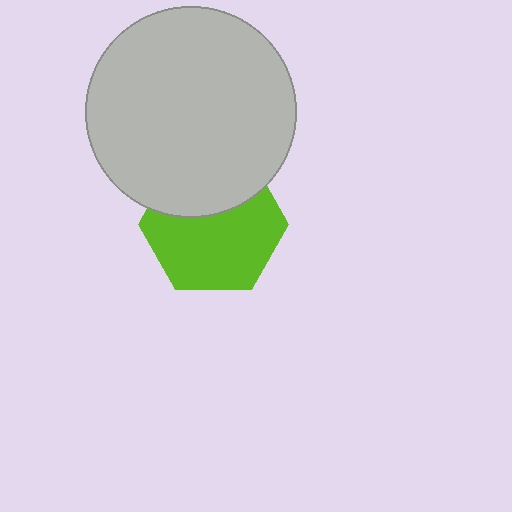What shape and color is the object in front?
The object in front is a light gray circle.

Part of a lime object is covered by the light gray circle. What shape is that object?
It is a hexagon.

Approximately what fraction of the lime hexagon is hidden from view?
Roughly 36% of the lime hexagon is hidden behind the light gray circle.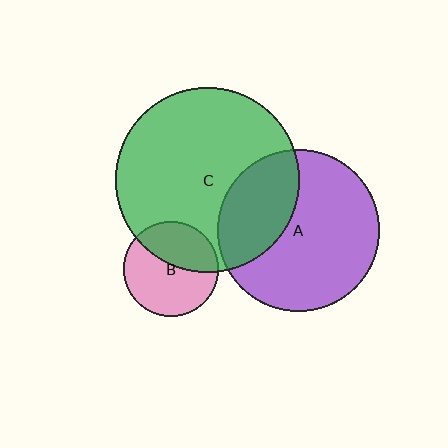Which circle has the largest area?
Circle C (green).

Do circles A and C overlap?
Yes.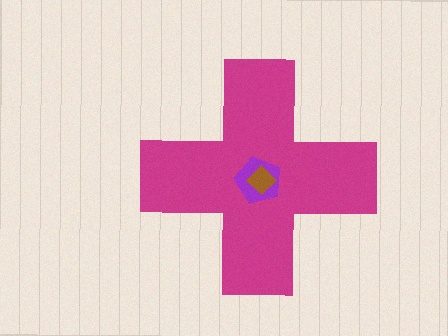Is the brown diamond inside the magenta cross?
Yes.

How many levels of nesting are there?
3.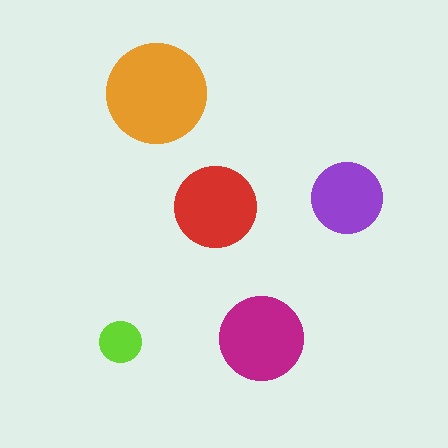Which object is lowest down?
The lime circle is bottommost.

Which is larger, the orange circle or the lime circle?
The orange one.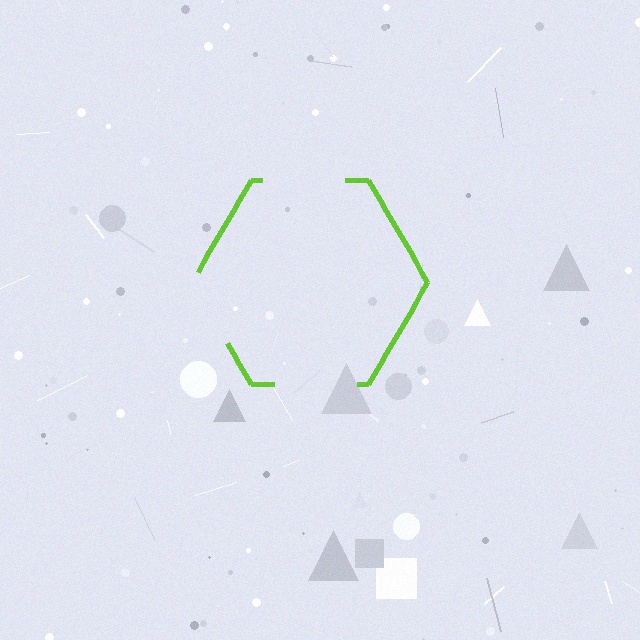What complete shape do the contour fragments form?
The contour fragments form a hexagon.